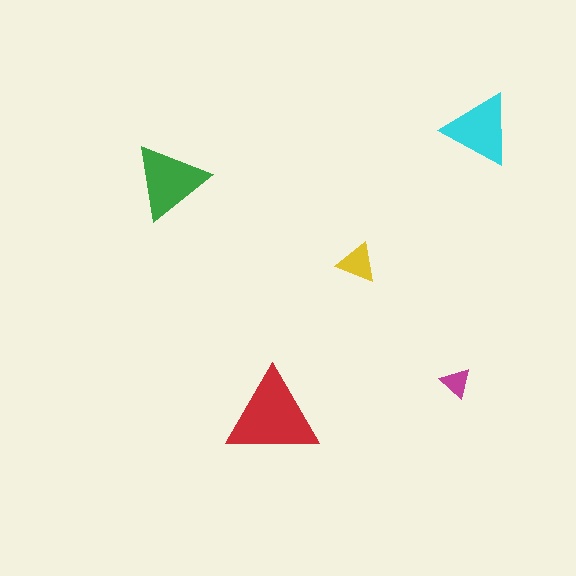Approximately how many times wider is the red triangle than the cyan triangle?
About 1.5 times wider.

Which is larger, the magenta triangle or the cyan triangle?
The cyan one.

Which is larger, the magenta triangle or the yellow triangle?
The yellow one.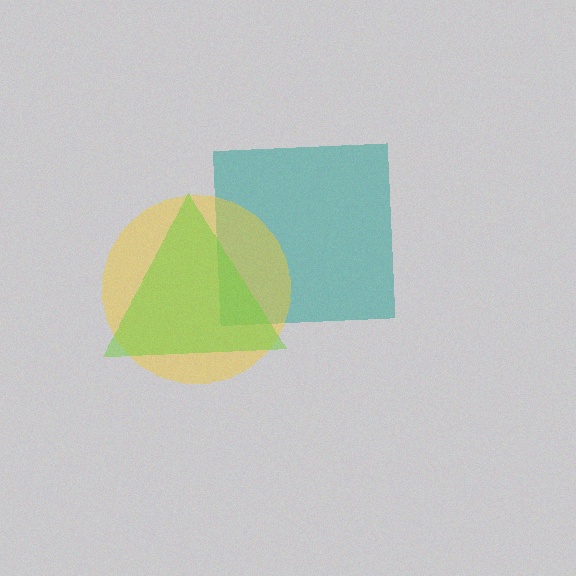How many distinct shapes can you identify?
There are 3 distinct shapes: a teal square, a yellow circle, a lime triangle.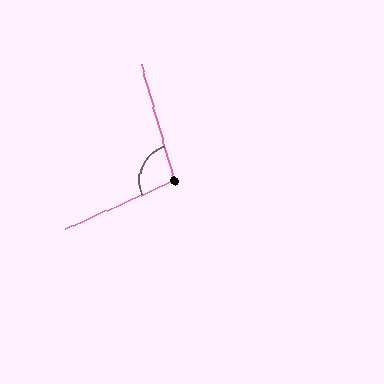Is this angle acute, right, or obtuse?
It is obtuse.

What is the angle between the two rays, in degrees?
Approximately 98 degrees.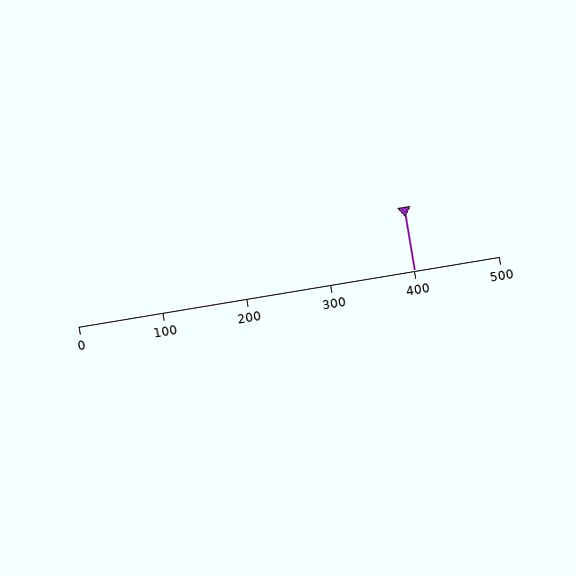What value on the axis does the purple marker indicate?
The marker indicates approximately 400.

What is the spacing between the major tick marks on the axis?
The major ticks are spaced 100 apart.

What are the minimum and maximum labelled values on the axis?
The axis runs from 0 to 500.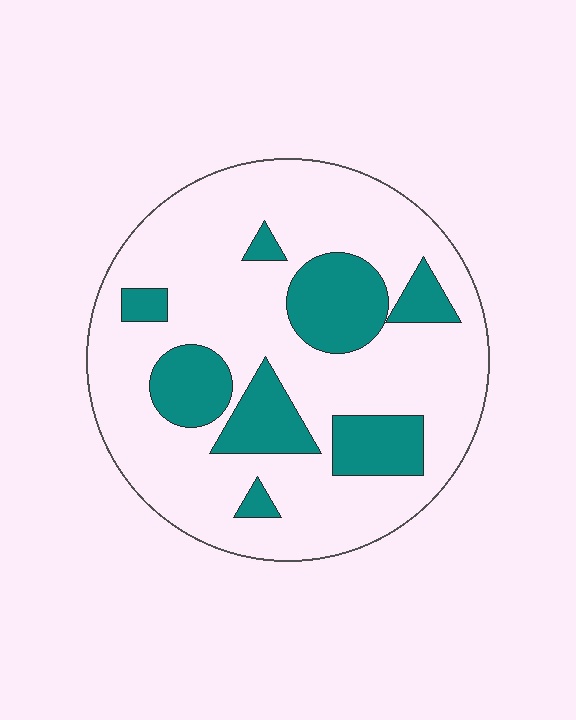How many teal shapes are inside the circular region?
8.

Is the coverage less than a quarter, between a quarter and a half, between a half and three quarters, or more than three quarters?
Less than a quarter.